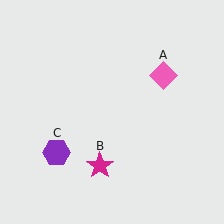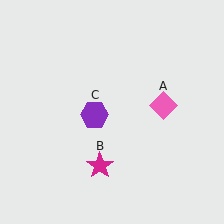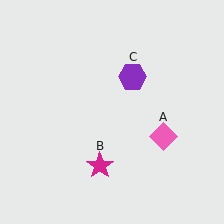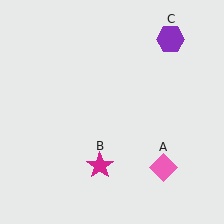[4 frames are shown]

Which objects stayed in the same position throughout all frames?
Magenta star (object B) remained stationary.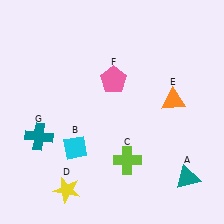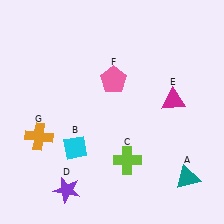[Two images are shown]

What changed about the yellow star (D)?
In Image 1, D is yellow. In Image 2, it changed to purple.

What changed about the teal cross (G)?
In Image 1, G is teal. In Image 2, it changed to orange.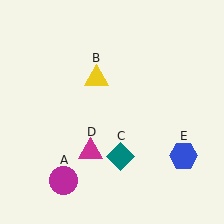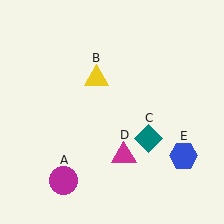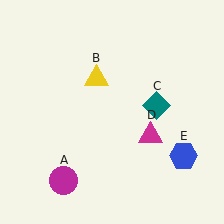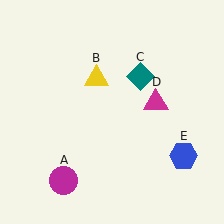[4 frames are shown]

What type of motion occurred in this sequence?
The teal diamond (object C), magenta triangle (object D) rotated counterclockwise around the center of the scene.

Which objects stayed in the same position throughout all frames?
Magenta circle (object A) and yellow triangle (object B) and blue hexagon (object E) remained stationary.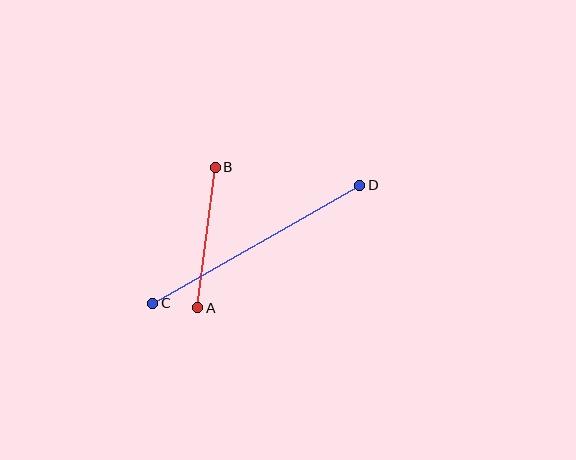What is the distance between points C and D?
The distance is approximately 239 pixels.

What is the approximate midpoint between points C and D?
The midpoint is at approximately (256, 244) pixels.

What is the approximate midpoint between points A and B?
The midpoint is at approximately (207, 238) pixels.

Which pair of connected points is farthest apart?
Points C and D are farthest apart.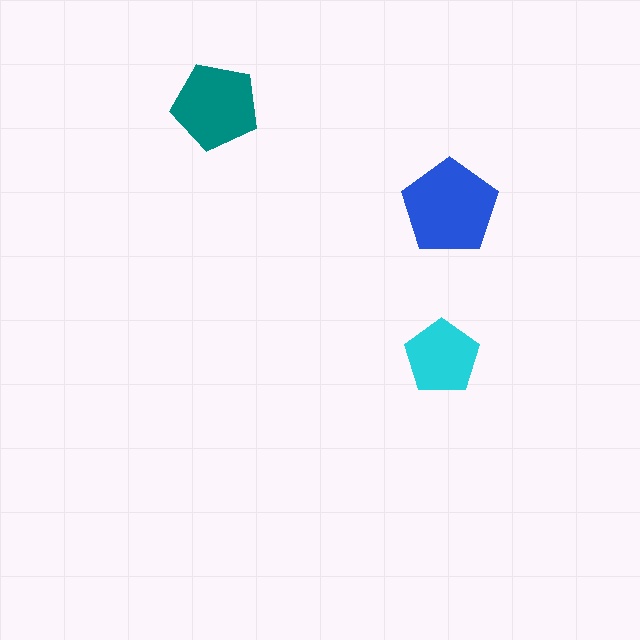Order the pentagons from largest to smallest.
the blue one, the teal one, the cyan one.